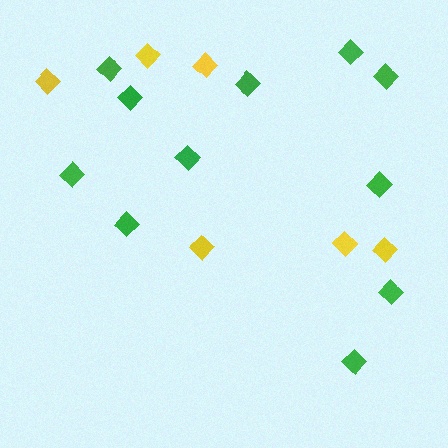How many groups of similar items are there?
There are 2 groups: one group of green diamonds (11) and one group of yellow diamonds (6).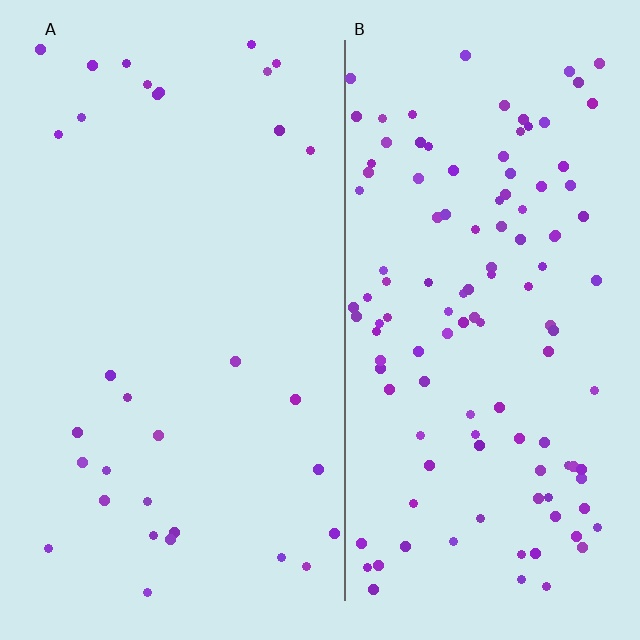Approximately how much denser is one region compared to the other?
Approximately 3.7× — region B over region A.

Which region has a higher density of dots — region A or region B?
B (the right).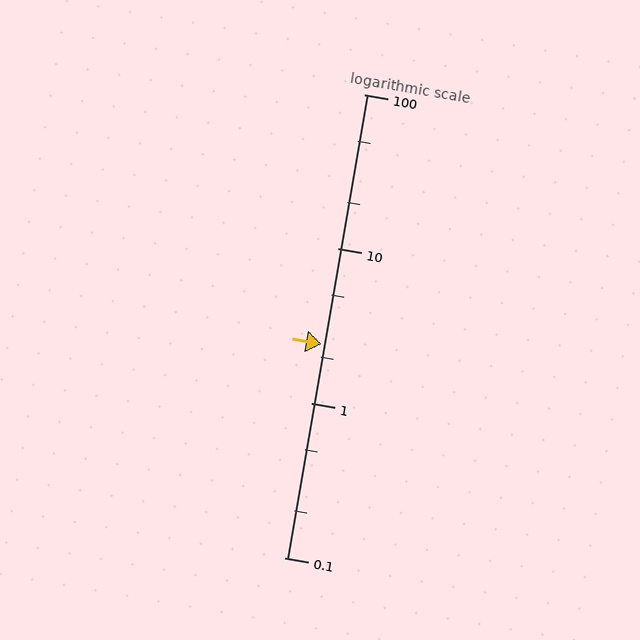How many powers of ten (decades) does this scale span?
The scale spans 3 decades, from 0.1 to 100.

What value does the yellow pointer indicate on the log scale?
The pointer indicates approximately 2.4.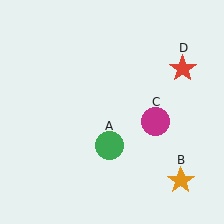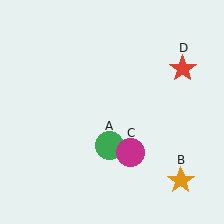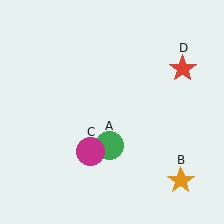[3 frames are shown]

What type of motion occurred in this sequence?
The magenta circle (object C) rotated clockwise around the center of the scene.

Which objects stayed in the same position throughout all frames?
Green circle (object A) and orange star (object B) and red star (object D) remained stationary.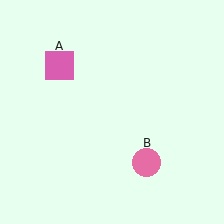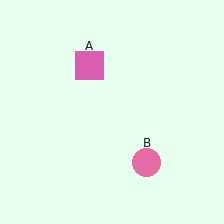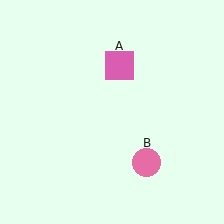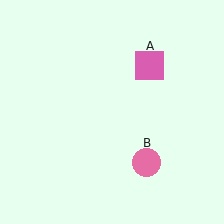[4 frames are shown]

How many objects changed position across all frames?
1 object changed position: pink square (object A).